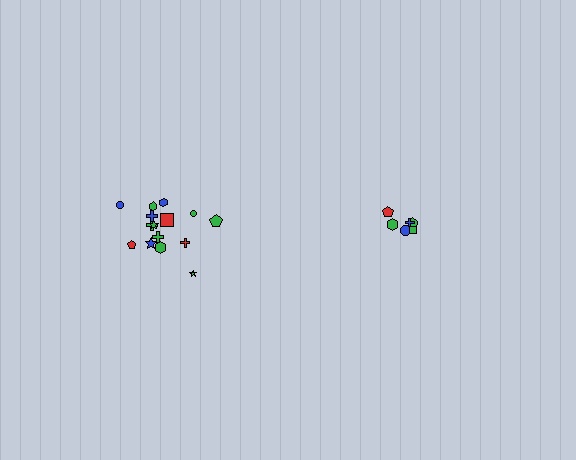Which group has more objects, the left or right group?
The left group.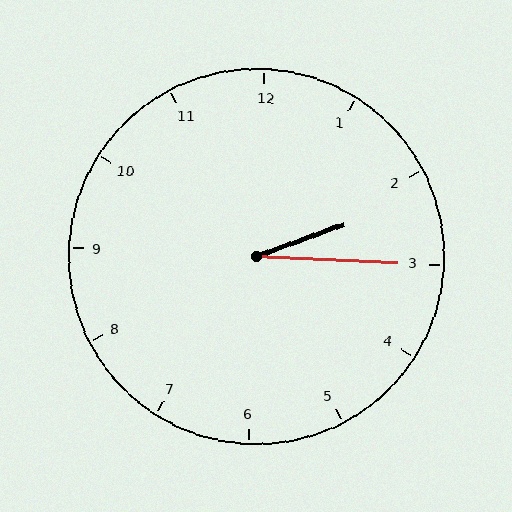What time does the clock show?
2:15.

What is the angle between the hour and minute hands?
Approximately 22 degrees.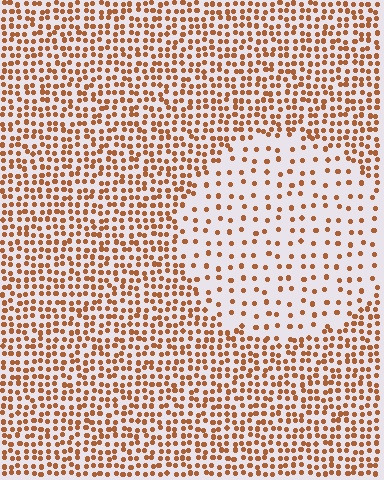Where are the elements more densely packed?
The elements are more densely packed outside the circle boundary.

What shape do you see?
I see a circle.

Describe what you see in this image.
The image contains small brown elements arranged at two different densities. A circle-shaped region is visible where the elements are less densely packed than the surrounding area.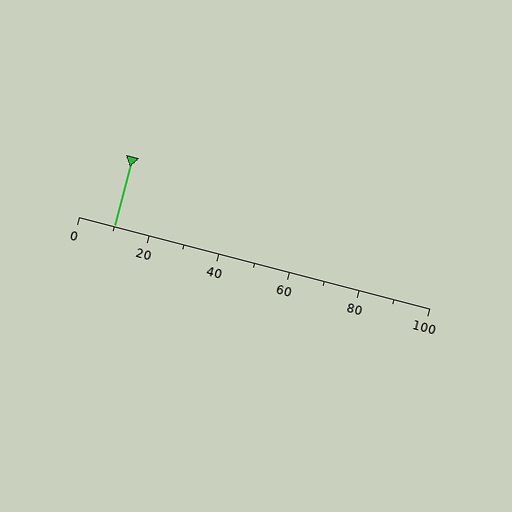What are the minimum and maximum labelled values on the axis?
The axis runs from 0 to 100.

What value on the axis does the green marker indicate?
The marker indicates approximately 10.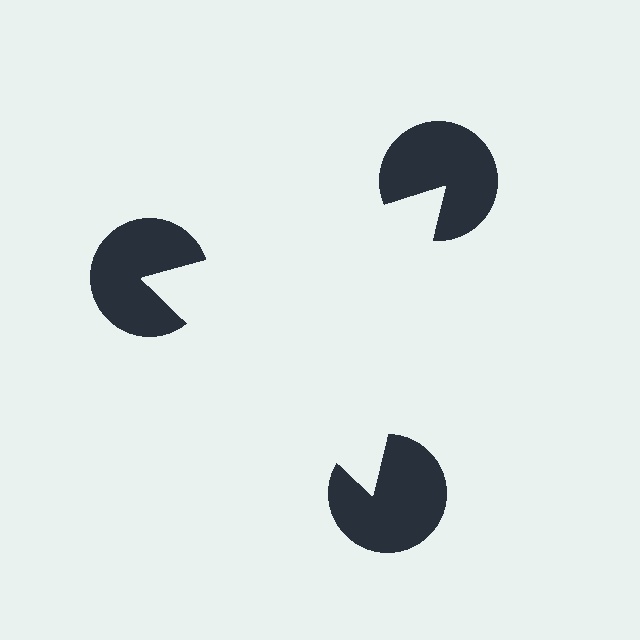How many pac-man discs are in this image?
There are 3 — one at each vertex of the illusory triangle.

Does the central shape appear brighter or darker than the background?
It typically appears slightly brighter than the background, even though no actual brightness change is drawn.